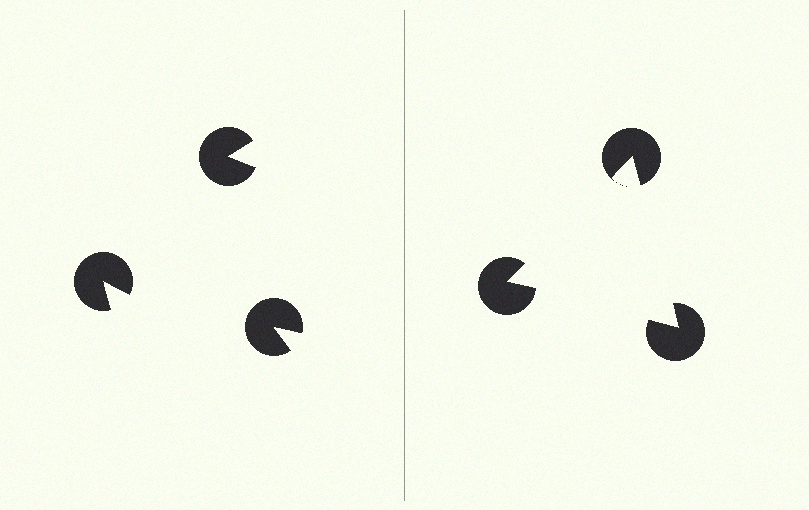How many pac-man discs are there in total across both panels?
6 — 3 on each side.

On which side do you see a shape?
An illusory triangle appears on the right side. On the left side the wedge cuts are rotated, so no coherent shape forms.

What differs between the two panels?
The pac-man discs are positioned identically on both sides; only the wedge orientations differ. On the right they align to a triangle; on the left they are misaligned.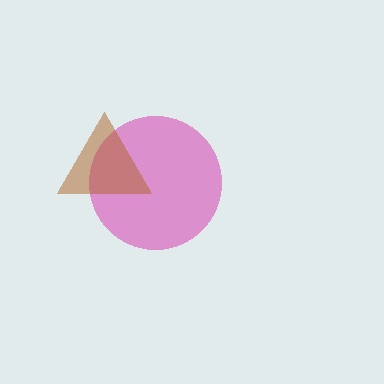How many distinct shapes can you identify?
There are 2 distinct shapes: a pink circle, a brown triangle.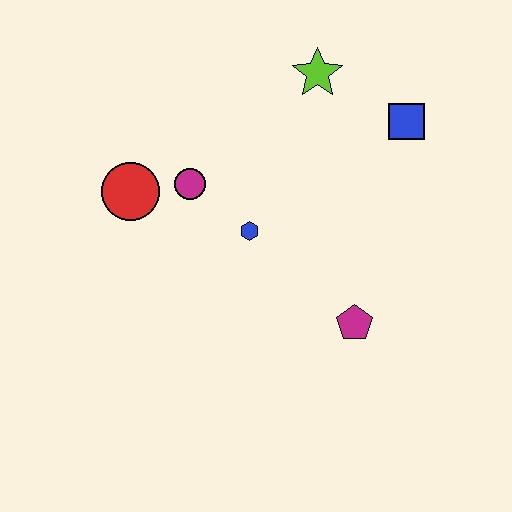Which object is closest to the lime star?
The blue square is closest to the lime star.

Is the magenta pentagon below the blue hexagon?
Yes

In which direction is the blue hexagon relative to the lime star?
The blue hexagon is below the lime star.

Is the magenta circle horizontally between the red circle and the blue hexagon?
Yes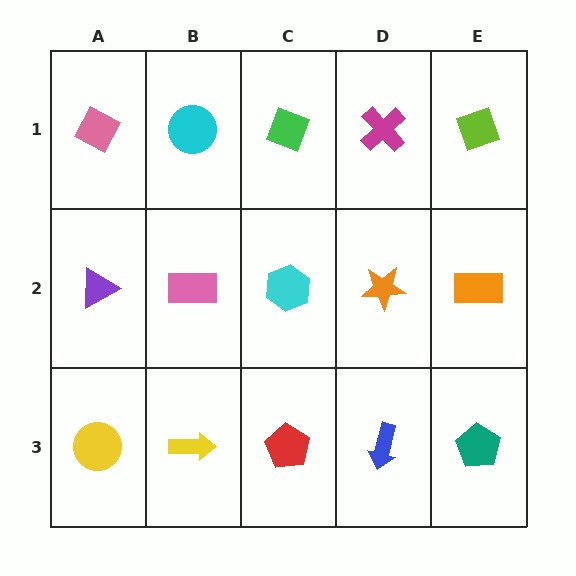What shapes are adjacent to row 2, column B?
A cyan circle (row 1, column B), a yellow arrow (row 3, column B), a purple triangle (row 2, column A), a cyan hexagon (row 2, column C).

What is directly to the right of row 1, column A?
A cyan circle.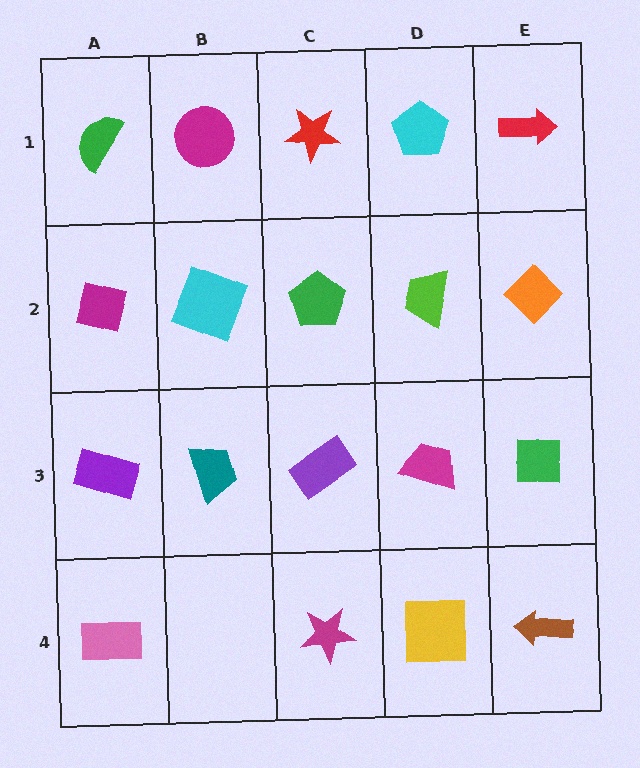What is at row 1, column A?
A green semicircle.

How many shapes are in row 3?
5 shapes.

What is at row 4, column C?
A magenta star.